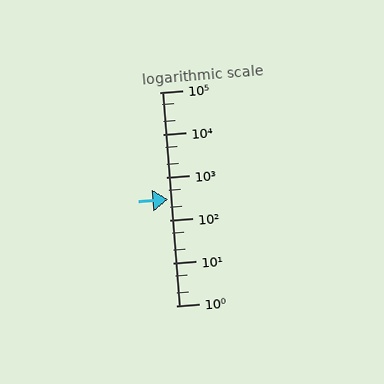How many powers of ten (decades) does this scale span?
The scale spans 5 decades, from 1 to 100000.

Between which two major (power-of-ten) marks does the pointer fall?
The pointer is between 100 and 1000.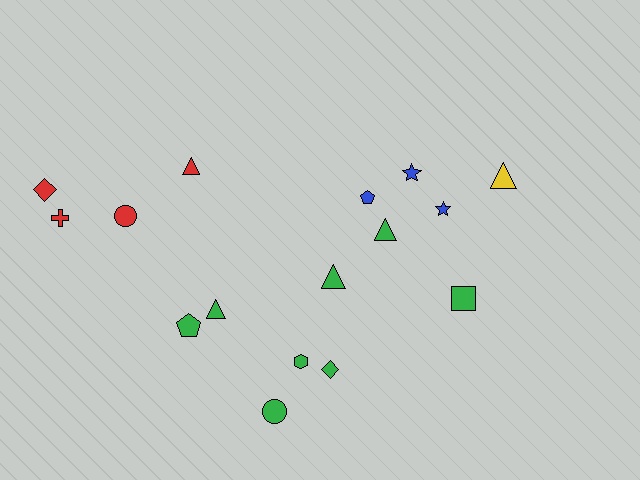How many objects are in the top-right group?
There are 6 objects.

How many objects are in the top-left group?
There are 4 objects.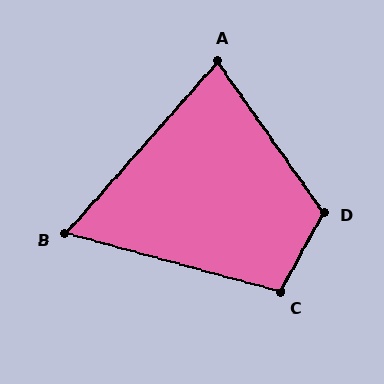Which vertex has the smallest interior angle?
B, at approximately 64 degrees.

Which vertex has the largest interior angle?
D, at approximately 116 degrees.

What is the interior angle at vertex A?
Approximately 76 degrees (acute).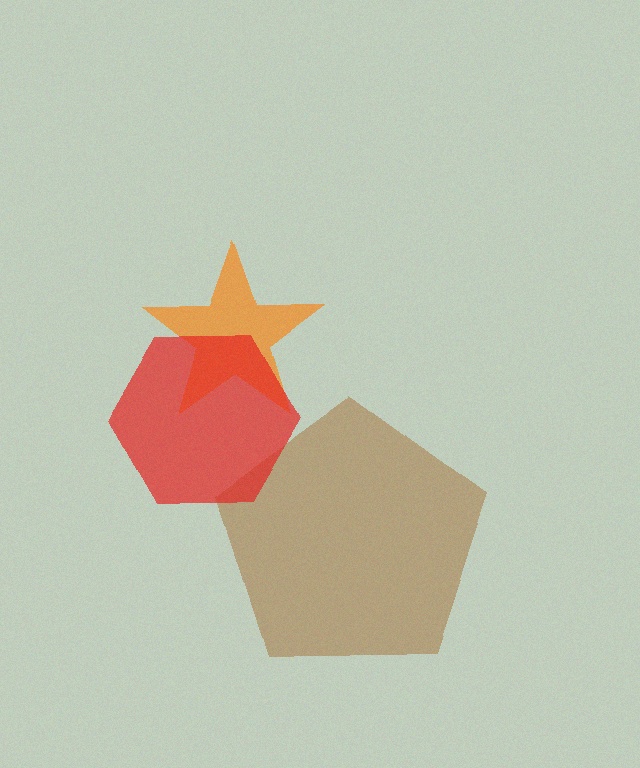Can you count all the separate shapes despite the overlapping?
Yes, there are 3 separate shapes.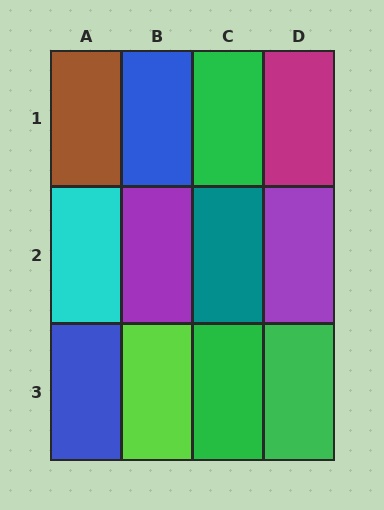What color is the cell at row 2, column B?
Purple.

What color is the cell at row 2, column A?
Cyan.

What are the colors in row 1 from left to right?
Brown, blue, green, magenta.